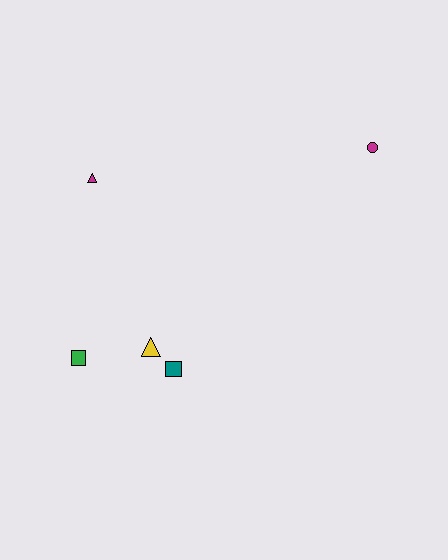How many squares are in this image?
There are 2 squares.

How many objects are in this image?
There are 5 objects.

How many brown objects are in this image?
There are no brown objects.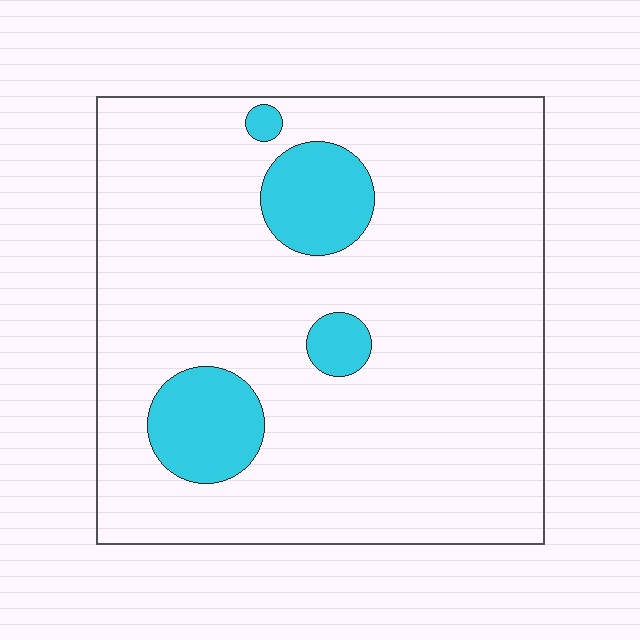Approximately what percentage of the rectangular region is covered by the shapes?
Approximately 15%.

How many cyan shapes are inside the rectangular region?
4.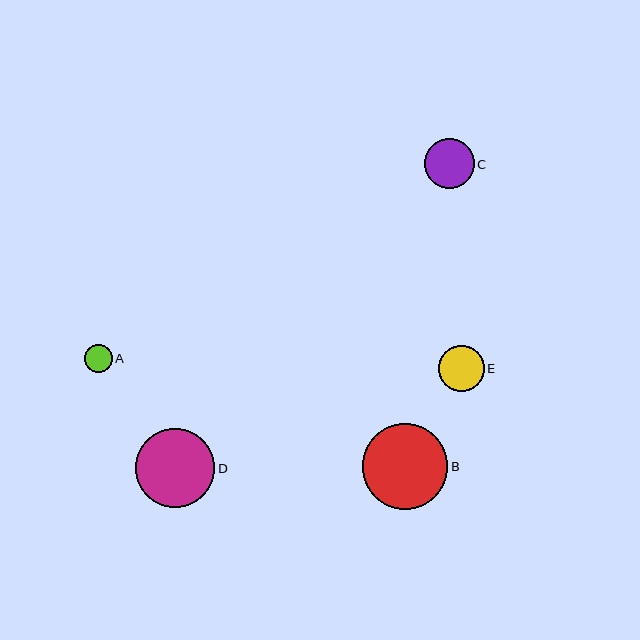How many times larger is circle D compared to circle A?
Circle D is approximately 2.9 times the size of circle A.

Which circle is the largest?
Circle B is the largest with a size of approximately 85 pixels.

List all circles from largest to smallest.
From largest to smallest: B, D, C, E, A.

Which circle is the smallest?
Circle A is the smallest with a size of approximately 27 pixels.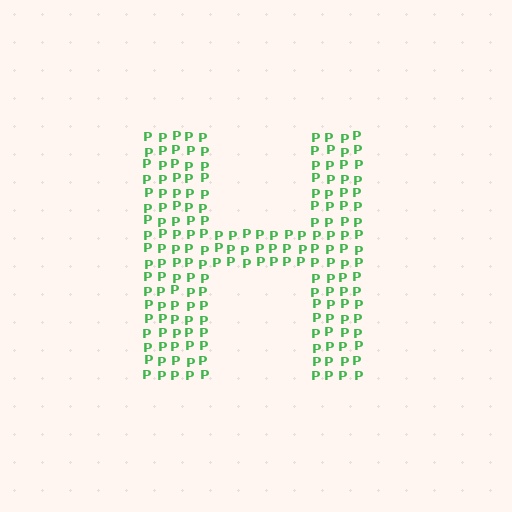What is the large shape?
The large shape is the letter H.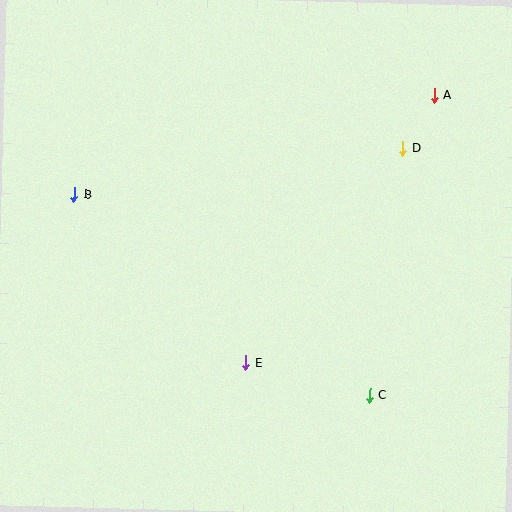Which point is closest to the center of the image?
Point E at (246, 363) is closest to the center.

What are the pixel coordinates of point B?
Point B is at (74, 194).